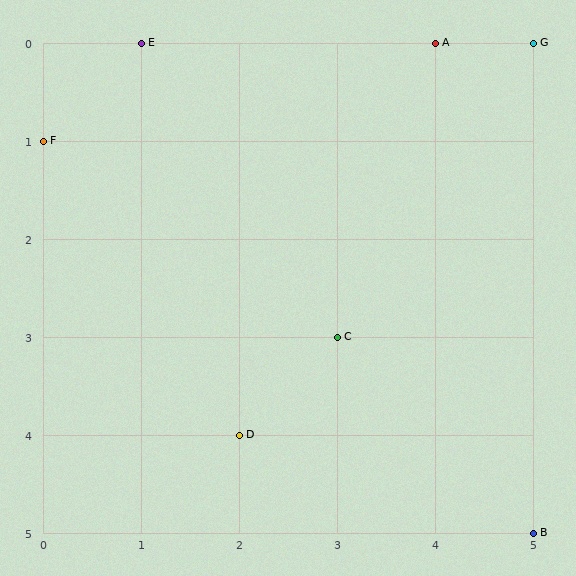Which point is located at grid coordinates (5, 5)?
Point B is at (5, 5).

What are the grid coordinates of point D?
Point D is at grid coordinates (2, 4).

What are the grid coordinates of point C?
Point C is at grid coordinates (3, 3).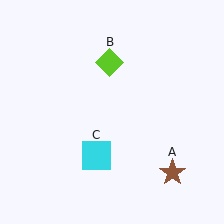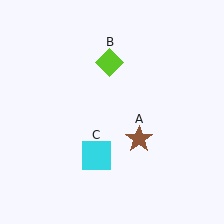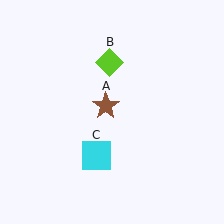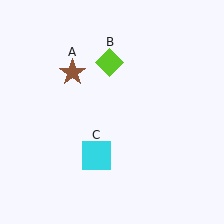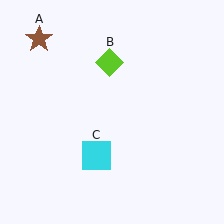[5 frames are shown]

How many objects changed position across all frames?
1 object changed position: brown star (object A).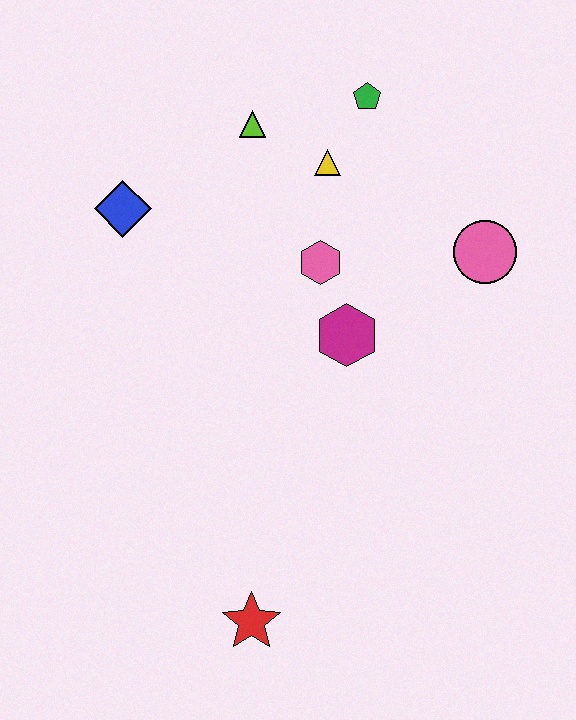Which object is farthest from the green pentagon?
The red star is farthest from the green pentagon.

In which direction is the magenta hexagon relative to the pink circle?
The magenta hexagon is to the left of the pink circle.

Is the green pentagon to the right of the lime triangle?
Yes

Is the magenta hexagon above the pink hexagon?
No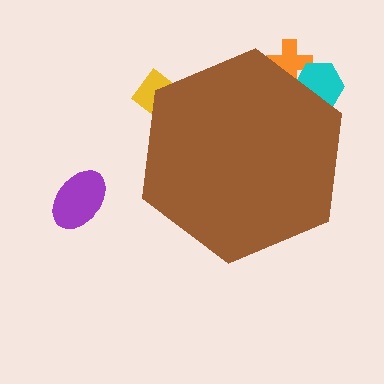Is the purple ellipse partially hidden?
No, the purple ellipse is fully visible.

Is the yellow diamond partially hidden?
Yes, the yellow diamond is partially hidden behind the brown hexagon.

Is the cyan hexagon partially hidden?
Yes, the cyan hexagon is partially hidden behind the brown hexagon.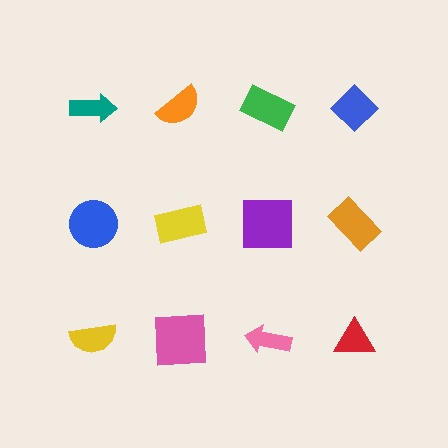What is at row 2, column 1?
A blue circle.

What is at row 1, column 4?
A blue diamond.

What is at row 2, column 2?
A yellow rectangle.